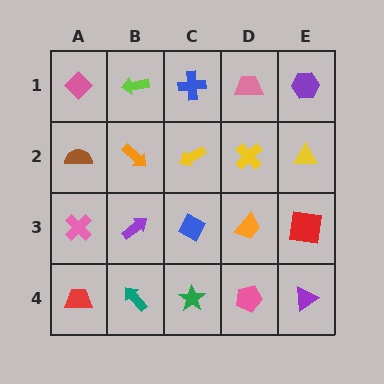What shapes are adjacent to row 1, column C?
A yellow arrow (row 2, column C), a lime arrow (row 1, column B), a pink trapezoid (row 1, column D).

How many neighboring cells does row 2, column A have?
3.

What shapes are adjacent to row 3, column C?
A yellow arrow (row 2, column C), a green star (row 4, column C), a purple arrow (row 3, column B), an orange trapezoid (row 3, column D).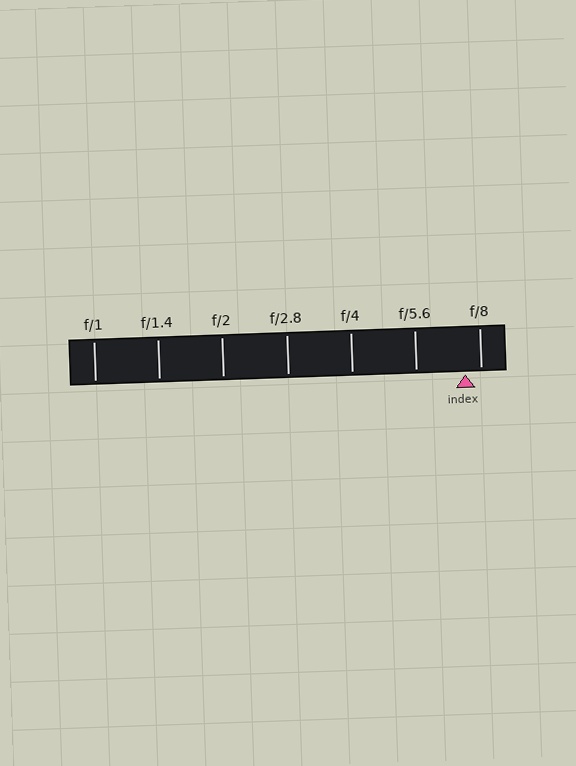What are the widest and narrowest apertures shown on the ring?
The widest aperture shown is f/1 and the narrowest is f/8.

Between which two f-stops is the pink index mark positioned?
The index mark is between f/5.6 and f/8.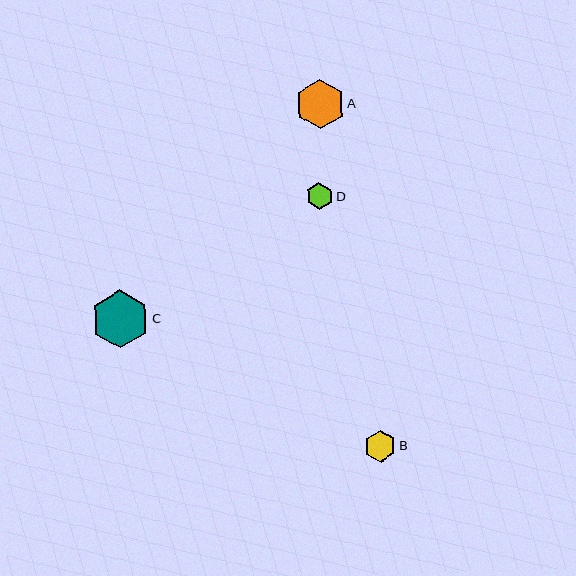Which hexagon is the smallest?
Hexagon D is the smallest with a size of approximately 27 pixels.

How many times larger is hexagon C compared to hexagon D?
Hexagon C is approximately 2.1 times the size of hexagon D.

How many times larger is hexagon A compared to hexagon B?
Hexagon A is approximately 1.6 times the size of hexagon B.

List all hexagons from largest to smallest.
From largest to smallest: C, A, B, D.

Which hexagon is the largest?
Hexagon C is the largest with a size of approximately 58 pixels.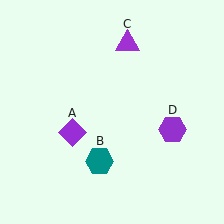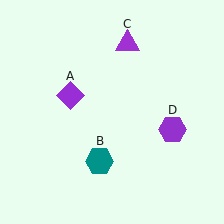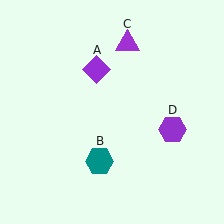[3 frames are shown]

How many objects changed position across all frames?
1 object changed position: purple diamond (object A).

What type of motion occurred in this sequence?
The purple diamond (object A) rotated clockwise around the center of the scene.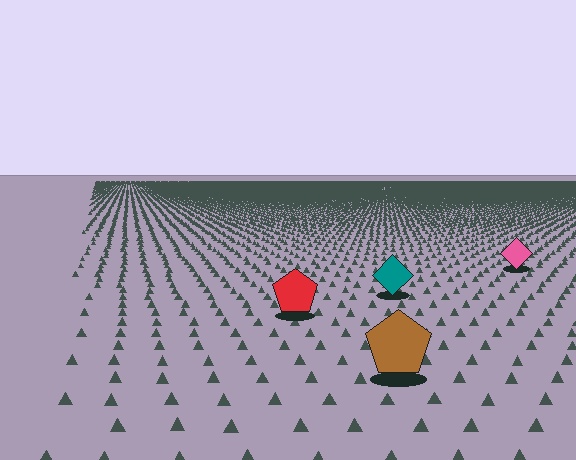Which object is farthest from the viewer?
The pink diamond is farthest from the viewer. It appears smaller and the ground texture around it is denser.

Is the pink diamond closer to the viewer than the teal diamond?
No. The teal diamond is closer — you can tell from the texture gradient: the ground texture is coarser near it.